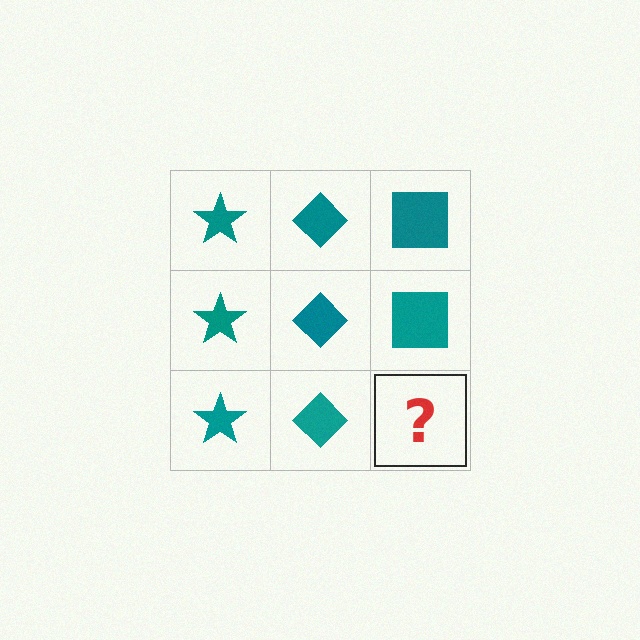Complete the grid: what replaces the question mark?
The question mark should be replaced with a teal square.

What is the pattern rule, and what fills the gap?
The rule is that each column has a consistent shape. The gap should be filled with a teal square.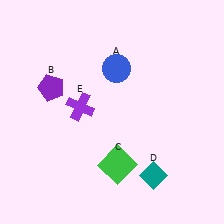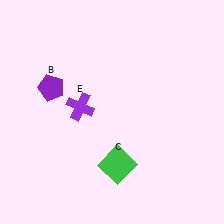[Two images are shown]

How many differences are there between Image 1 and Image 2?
There are 2 differences between the two images.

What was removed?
The blue circle (A), the teal diamond (D) were removed in Image 2.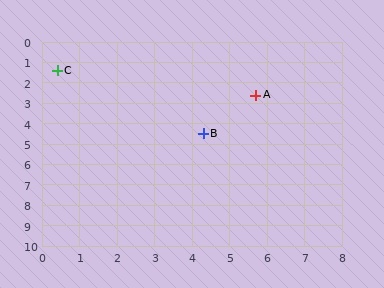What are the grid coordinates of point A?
Point A is at approximately (5.7, 2.6).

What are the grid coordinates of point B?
Point B is at approximately (4.3, 4.5).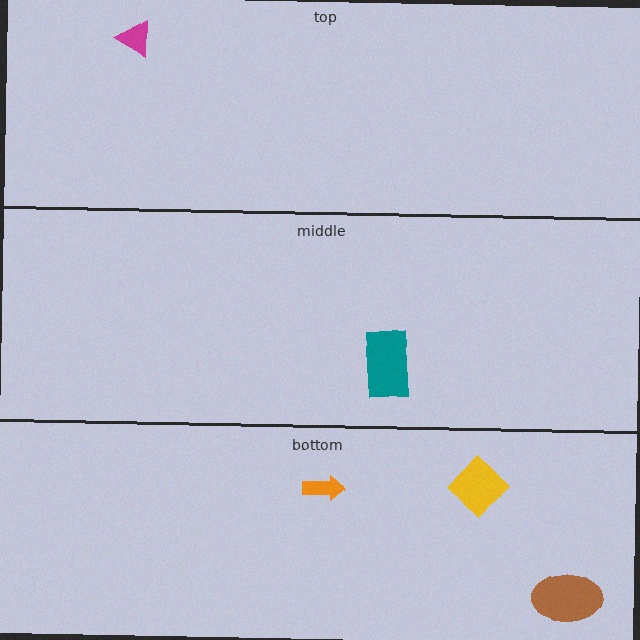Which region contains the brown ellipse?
The bottom region.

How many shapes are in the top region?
1.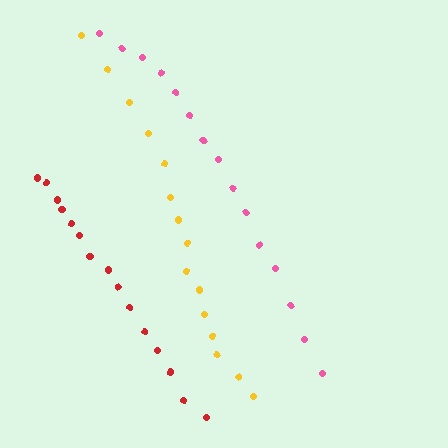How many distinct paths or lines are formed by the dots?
There are 3 distinct paths.